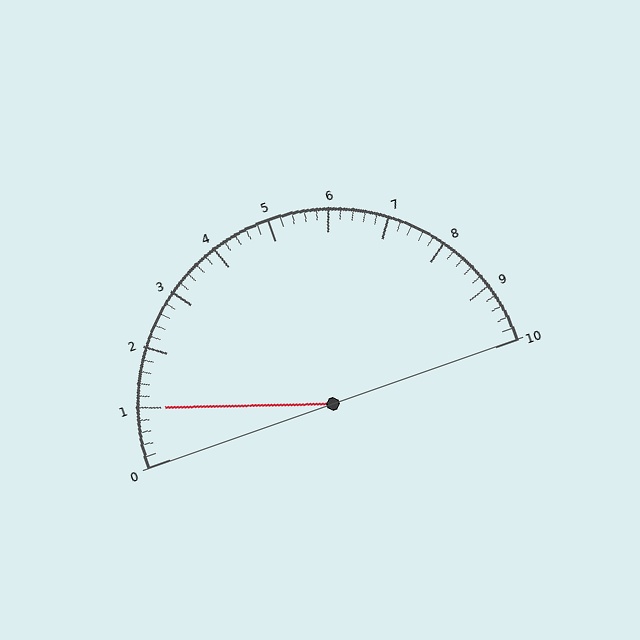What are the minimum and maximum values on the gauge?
The gauge ranges from 0 to 10.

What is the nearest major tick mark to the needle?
The nearest major tick mark is 1.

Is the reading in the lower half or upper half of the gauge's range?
The reading is in the lower half of the range (0 to 10).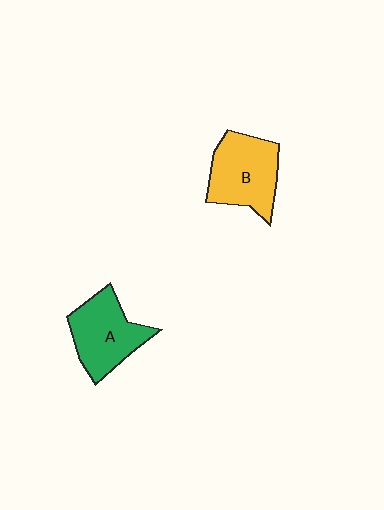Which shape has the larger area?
Shape B (yellow).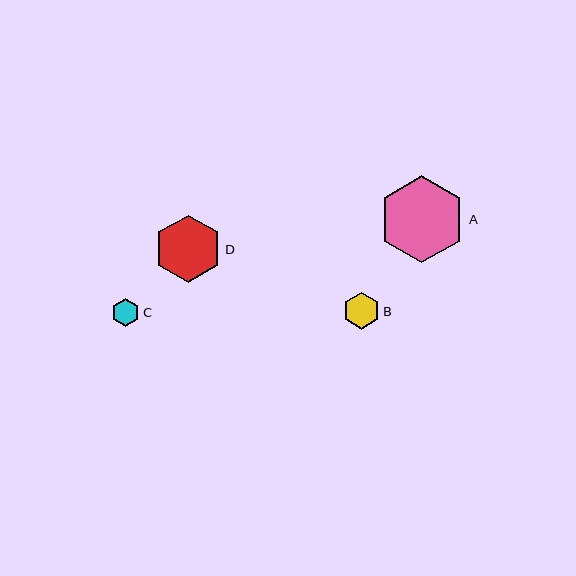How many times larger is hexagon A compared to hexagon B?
Hexagon A is approximately 2.4 times the size of hexagon B.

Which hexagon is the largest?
Hexagon A is the largest with a size of approximately 88 pixels.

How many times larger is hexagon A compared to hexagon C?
Hexagon A is approximately 3.1 times the size of hexagon C.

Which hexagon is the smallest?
Hexagon C is the smallest with a size of approximately 28 pixels.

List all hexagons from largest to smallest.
From largest to smallest: A, D, B, C.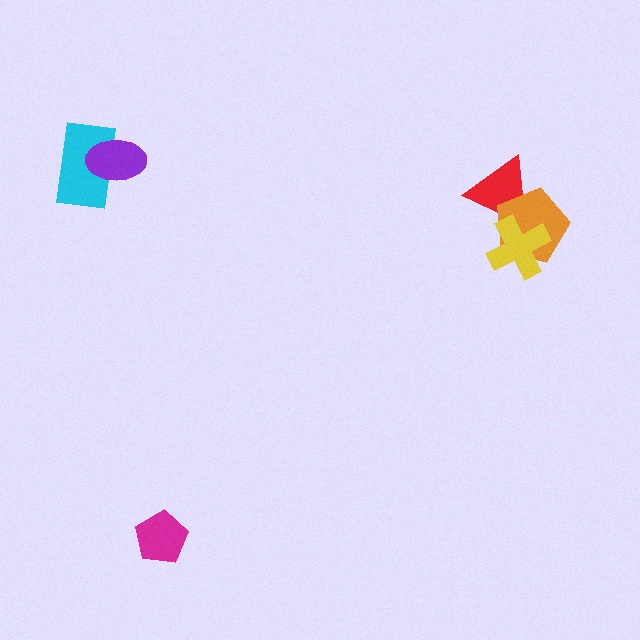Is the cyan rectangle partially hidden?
Yes, it is partially covered by another shape.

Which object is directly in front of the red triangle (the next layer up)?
The orange pentagon is directly in front of the red triangle.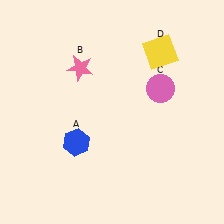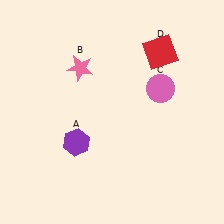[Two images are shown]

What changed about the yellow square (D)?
In Image 1, D is yellow. In Image 2, it changed to red.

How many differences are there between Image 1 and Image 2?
There are 2 differences between the two images.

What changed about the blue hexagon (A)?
In Image 1, A is blue. In Image 2, it changed to purple.